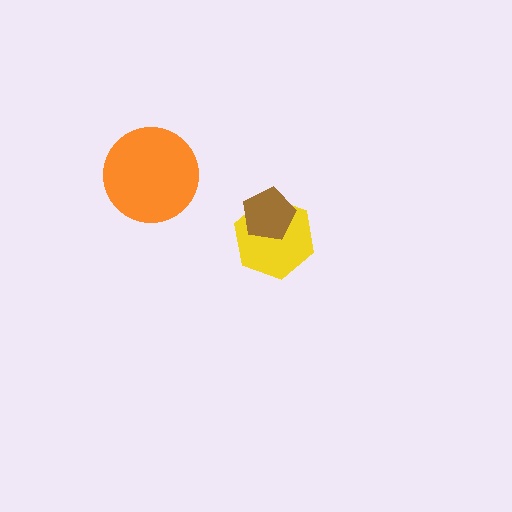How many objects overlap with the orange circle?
0 objects overlap with the orange circle.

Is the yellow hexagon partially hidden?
Yes, it is partially covered by another shape.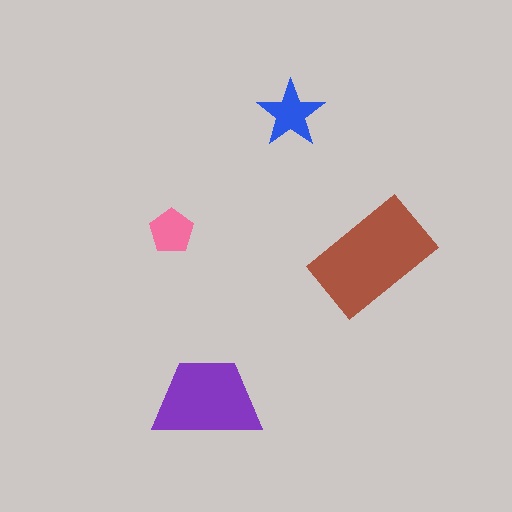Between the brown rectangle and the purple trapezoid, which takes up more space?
The brown rectangle.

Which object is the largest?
The brown rectangle.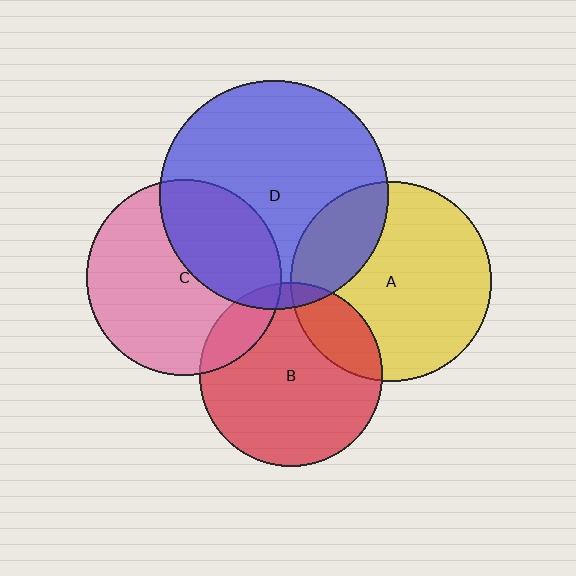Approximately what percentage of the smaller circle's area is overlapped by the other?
Approximately 15%.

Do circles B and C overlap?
Yes.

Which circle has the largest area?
Circle D (blue).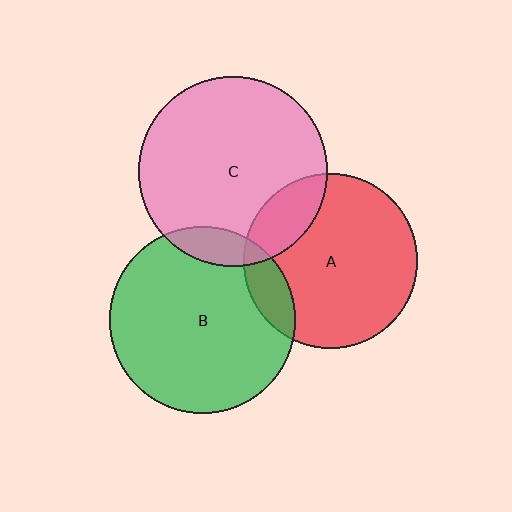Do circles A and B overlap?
Yes.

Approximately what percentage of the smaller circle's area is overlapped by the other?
Approximately 15%.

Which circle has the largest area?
Circle C (pink).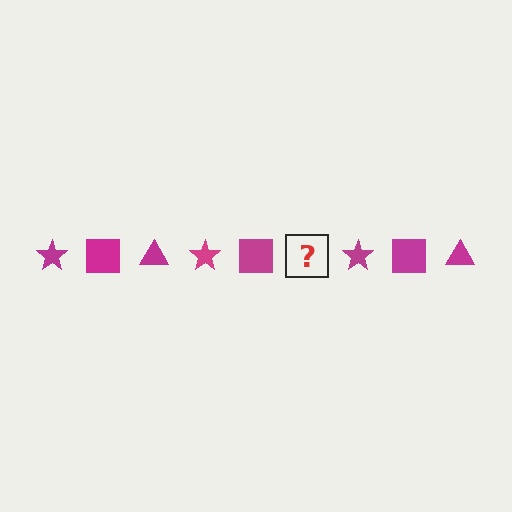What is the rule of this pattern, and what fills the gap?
The rule is that the pattern cycles through star, square, triangle shapes in magenta. The gap should be filled with a magenta triangle.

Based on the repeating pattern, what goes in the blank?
The blank should be a magenta triangle.